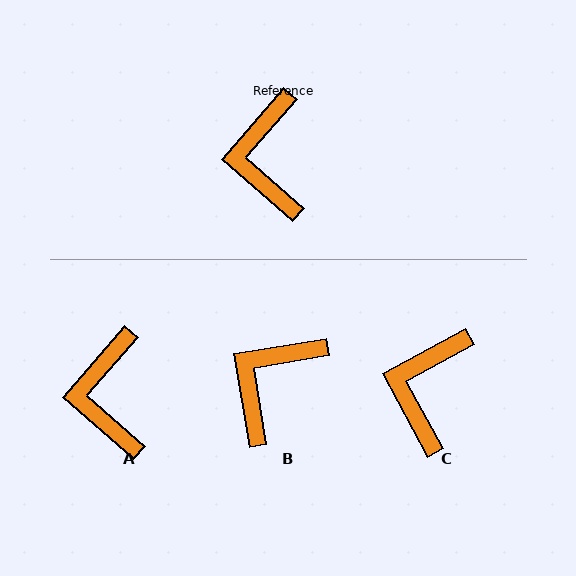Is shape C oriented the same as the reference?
No, it is off by about 20 degrees.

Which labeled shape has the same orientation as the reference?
A.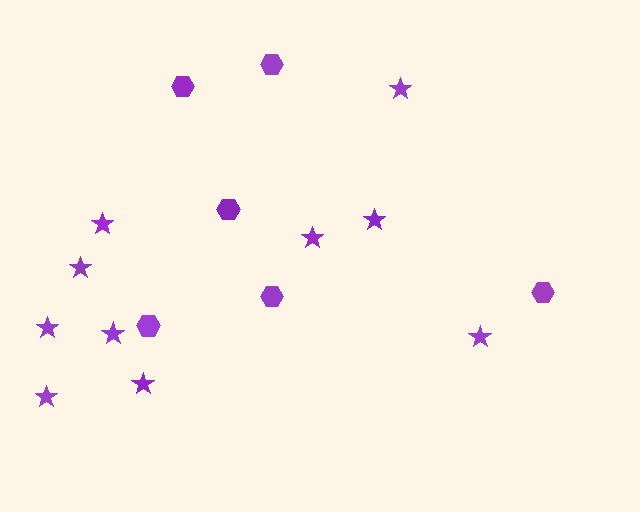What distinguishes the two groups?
There are 2 groups: one group of stars (10) and one group of hexagons (6).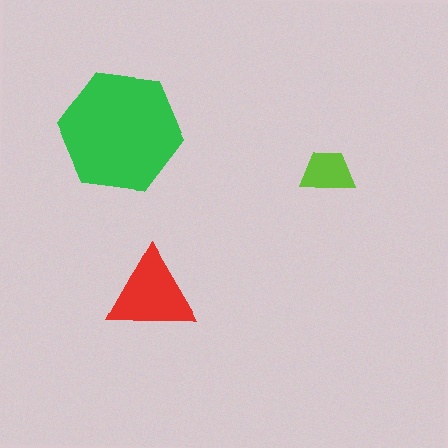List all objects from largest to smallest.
The green hexagon, the red triangle, the lime trapezoid.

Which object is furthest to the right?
The lime trapezoid is rightmost.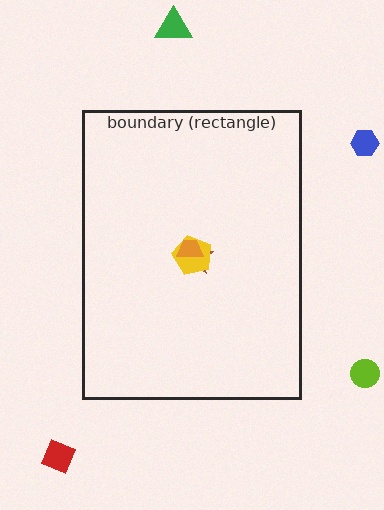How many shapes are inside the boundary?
3 inside, 4 outside.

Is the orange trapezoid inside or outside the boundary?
Inside.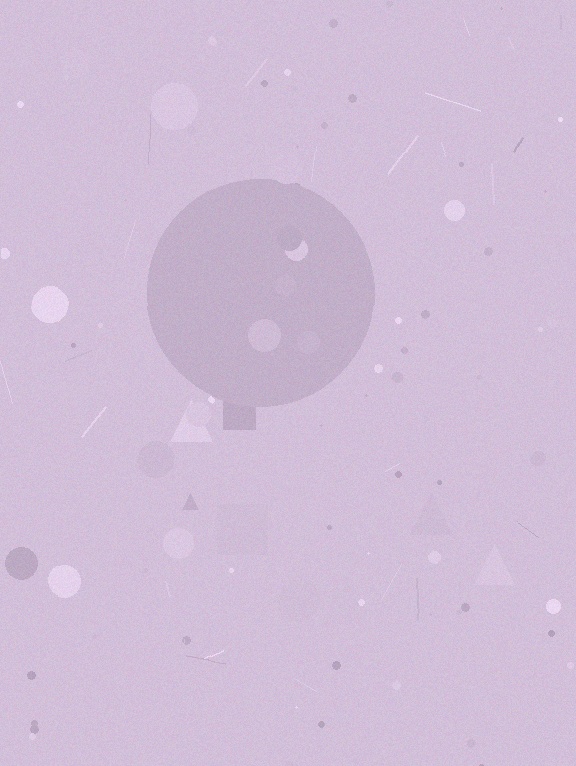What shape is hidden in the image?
A circle is hidden in the image.